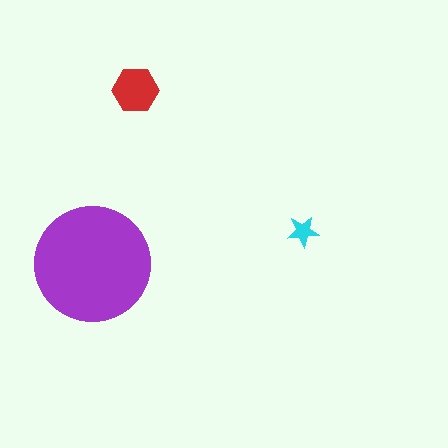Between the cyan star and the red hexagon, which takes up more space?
The red hexagon.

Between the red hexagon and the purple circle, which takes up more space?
The purple circle.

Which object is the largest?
The purple circle.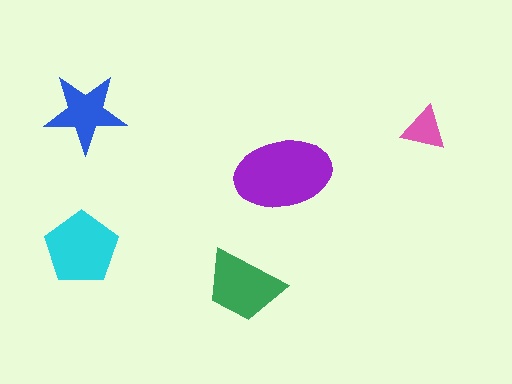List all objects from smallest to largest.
The pink triangle, the blue star, the green trapezoid, the cyan pentagon, the purple ellipse.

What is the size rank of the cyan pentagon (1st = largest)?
2nd.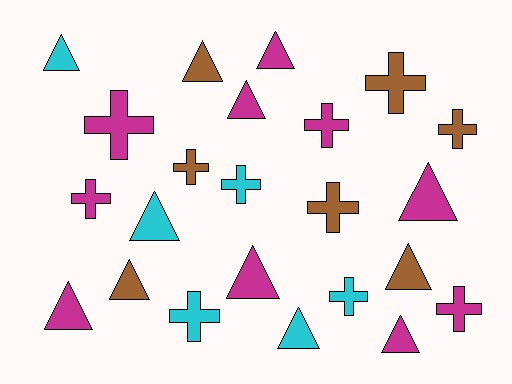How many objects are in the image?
There are 23 objects.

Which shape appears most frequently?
Triangle, with 12 objects.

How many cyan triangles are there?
There are 3 cyan triangles.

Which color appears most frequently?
Magenta, with 10 objects.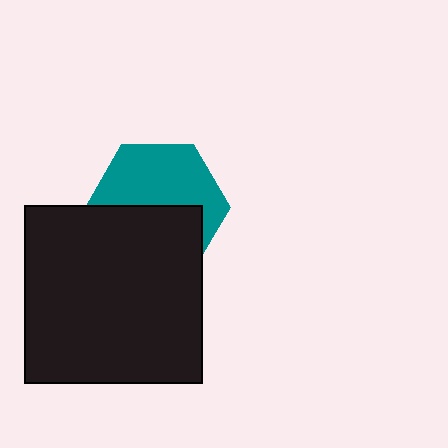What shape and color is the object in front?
The object in front is a black square.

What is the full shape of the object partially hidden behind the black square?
The partially hidden object is a teal hexagon.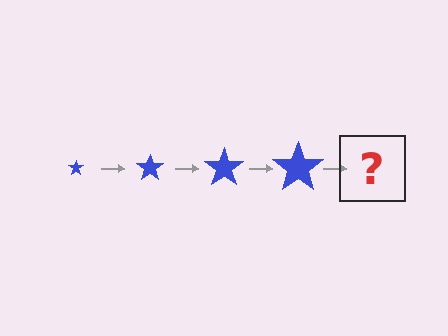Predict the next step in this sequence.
The next step is a blue star, larger than the previous one.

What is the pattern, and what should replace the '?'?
The pattern is that the star gets progressively larger each step. The '?' should be a blue star, larger than the previous one.